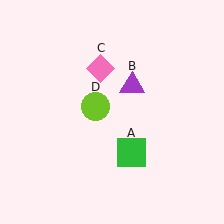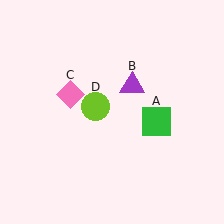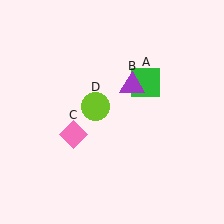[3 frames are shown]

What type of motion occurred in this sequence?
The green square (object A), pink diamond (object C) rotated counterclockwise around the center of the scene.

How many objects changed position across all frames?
2 objects changed position: green square (object A), pink diamond (object C).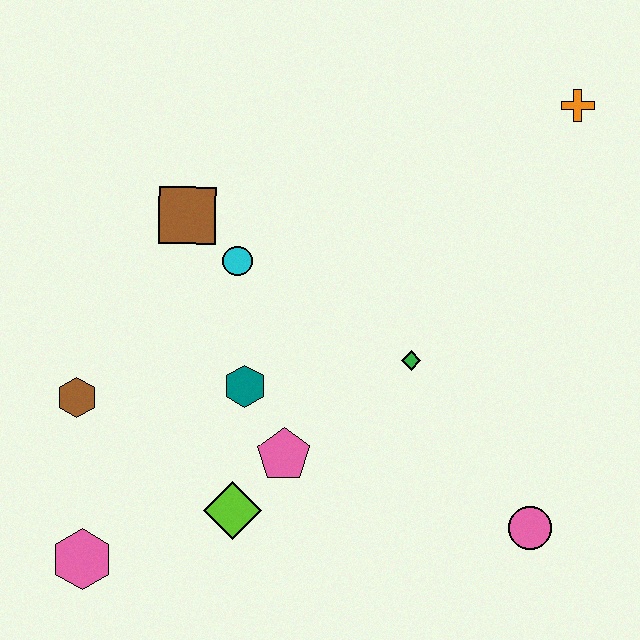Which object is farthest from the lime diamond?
The orange cross is farthest from the lime diamond.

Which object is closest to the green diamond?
The pink pentagon is closest to the green diamond.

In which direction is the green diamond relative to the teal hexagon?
The green diamond is to the right of the teal hexagon.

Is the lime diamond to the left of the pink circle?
Yes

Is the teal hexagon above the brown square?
No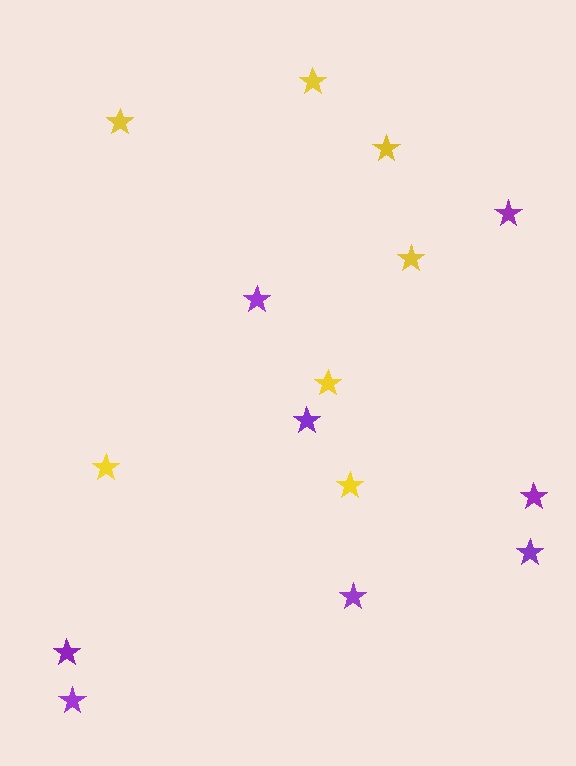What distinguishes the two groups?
There are 2 groups: one group of purple stars (8) and one group of yellow stars (7).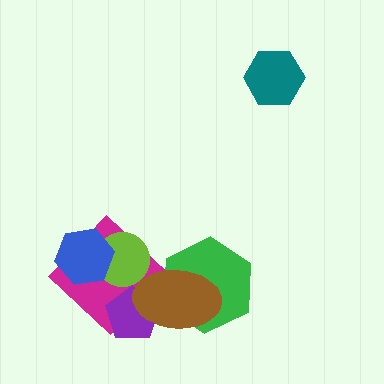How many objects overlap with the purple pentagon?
2 objects overlap with the purple pentagon.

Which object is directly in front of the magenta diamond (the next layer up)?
The lime circle is directly in front of the magenta diamond.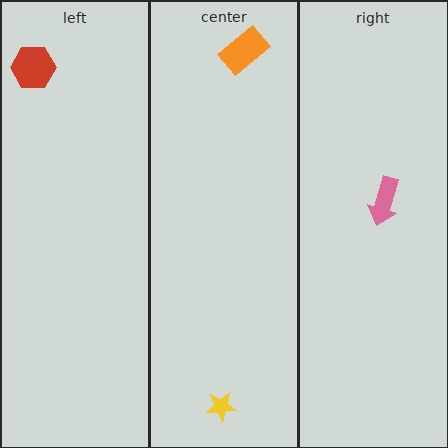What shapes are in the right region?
The pink arrow.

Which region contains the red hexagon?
The left region.